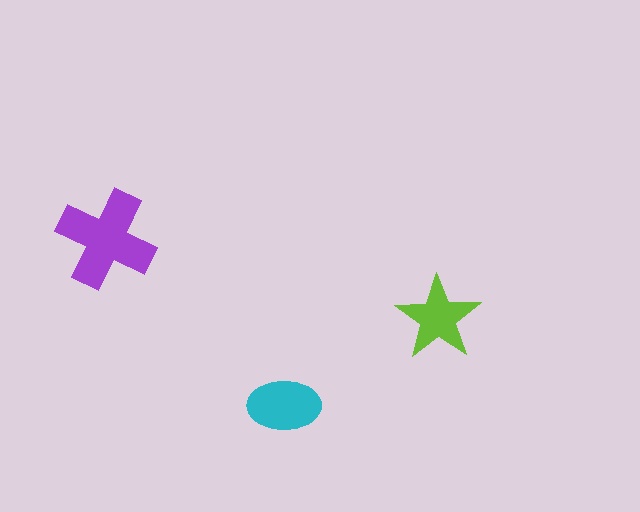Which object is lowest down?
The cyan ellipse is bottommost.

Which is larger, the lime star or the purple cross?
The purple cross.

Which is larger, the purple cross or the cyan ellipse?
The purple cross.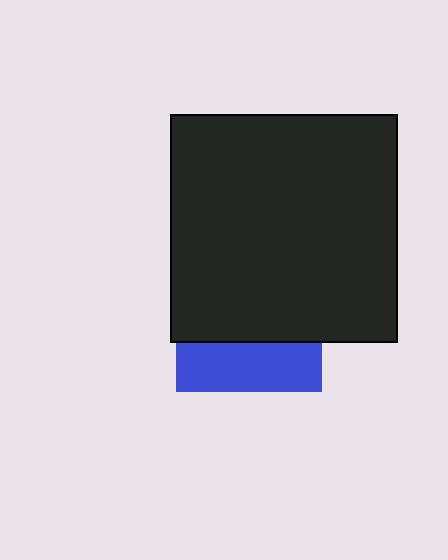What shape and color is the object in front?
The object in front is a black square.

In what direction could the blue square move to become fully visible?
The blue square could move down. That would shift it out from behind the black square entirely.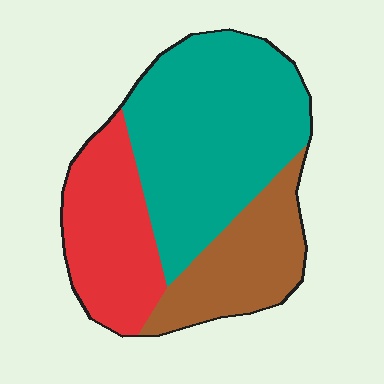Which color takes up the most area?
Teal, at roughly 50%.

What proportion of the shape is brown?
Brown covers around 25% of the shape.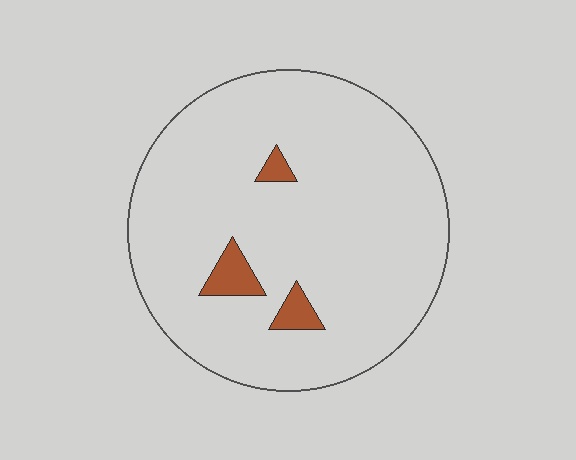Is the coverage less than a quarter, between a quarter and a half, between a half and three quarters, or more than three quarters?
Less than a quarter.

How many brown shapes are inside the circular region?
3.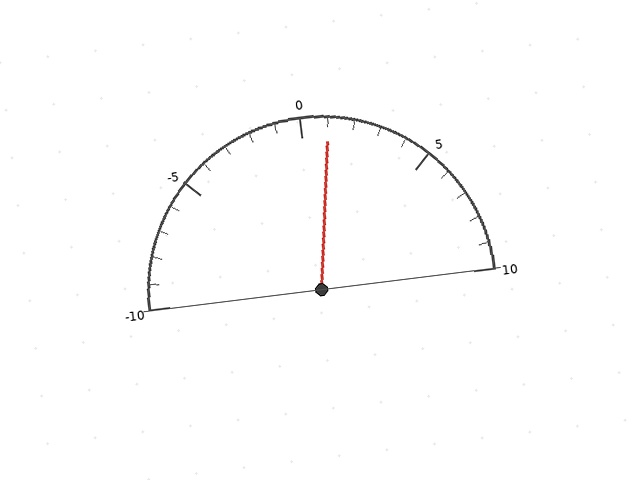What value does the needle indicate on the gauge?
The needle indicates approximately 1.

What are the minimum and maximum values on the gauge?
The gauge ranges from -10 to 10.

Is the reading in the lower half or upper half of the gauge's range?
The reading is in the upper half of the range (-10 to 10).